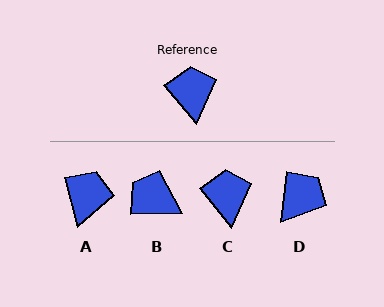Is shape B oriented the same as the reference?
No, it is off by about 52 degrees.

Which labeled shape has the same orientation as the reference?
C.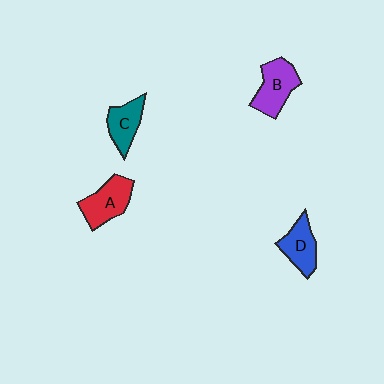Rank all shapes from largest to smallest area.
From largest to smallest: B (purple), A (red), D (blue), C (teal).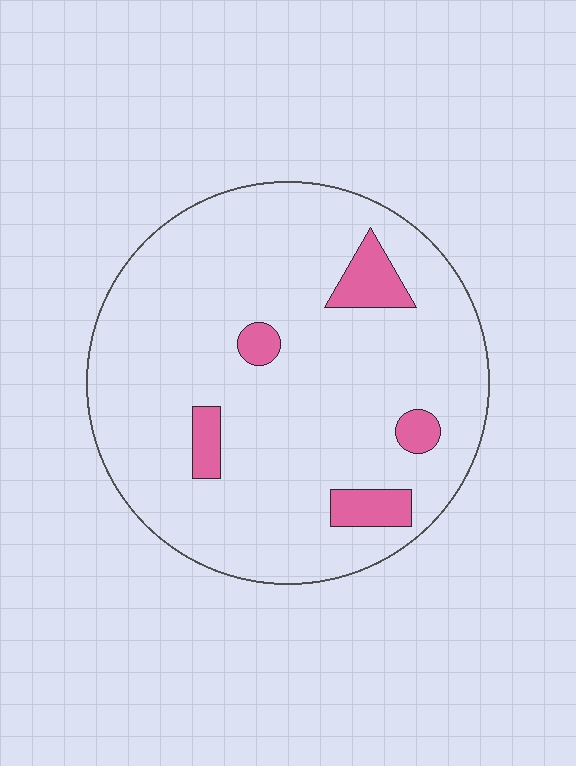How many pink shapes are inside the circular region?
5.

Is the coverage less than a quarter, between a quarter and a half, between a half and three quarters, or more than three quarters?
Less than a quarter.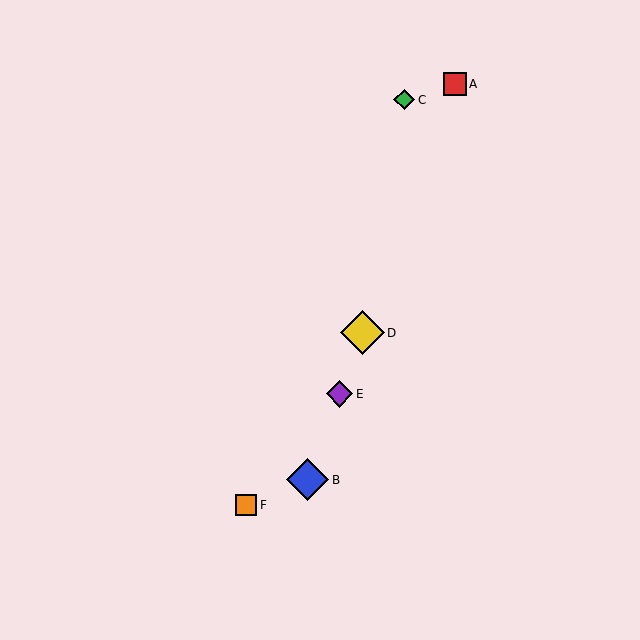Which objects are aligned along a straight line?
Objects A, B, D, E are aligned along a straight line.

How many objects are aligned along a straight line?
4 objects (A, B, D, E) are aligned along a straight line.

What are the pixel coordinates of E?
Object E is at (339, 394).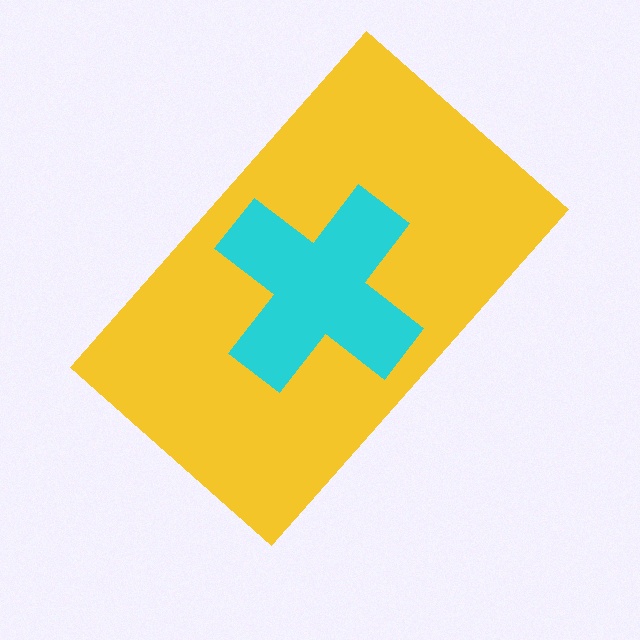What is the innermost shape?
The cyan cross.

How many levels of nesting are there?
2.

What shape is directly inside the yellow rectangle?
The cyan cross.